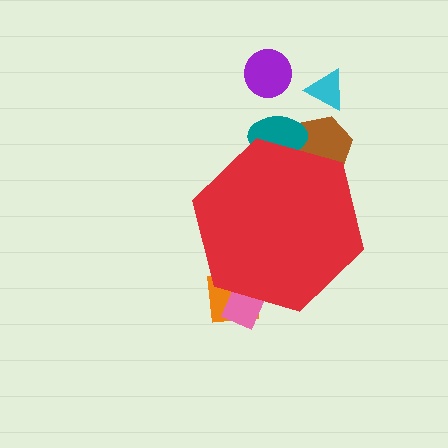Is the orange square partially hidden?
Yes, the orange square is partially hidden behind the red hexagon.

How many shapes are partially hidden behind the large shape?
4 shapes are partially hidden.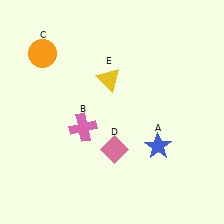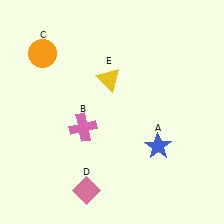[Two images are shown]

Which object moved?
The pink diamond (D) moved down.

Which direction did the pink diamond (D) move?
The pink diamond (D) moved down.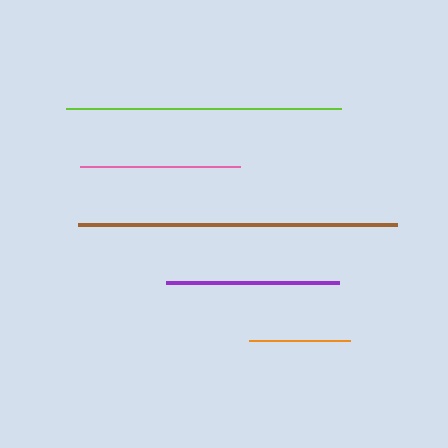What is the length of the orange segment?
The orange segment is approximately 101 pixels long.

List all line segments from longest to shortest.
From longest to shortest: brown, lime, purple, pink, orange.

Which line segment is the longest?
The brown line is the longest at approximately 319 pixels.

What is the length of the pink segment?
The pink segment is approximately 160 pixels long.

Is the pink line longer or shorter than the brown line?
The brown line is longer than the pink line.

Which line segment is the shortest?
The orange line is the shortest at approximately 101 pixels.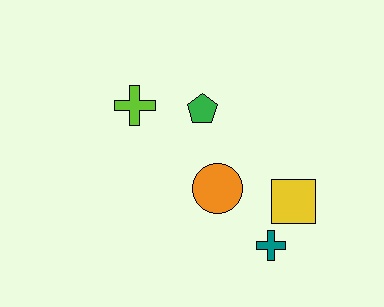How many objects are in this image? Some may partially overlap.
There are 5 objects.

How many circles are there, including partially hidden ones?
There is 1 circle.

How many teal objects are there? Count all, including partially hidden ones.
There is 1 teal object.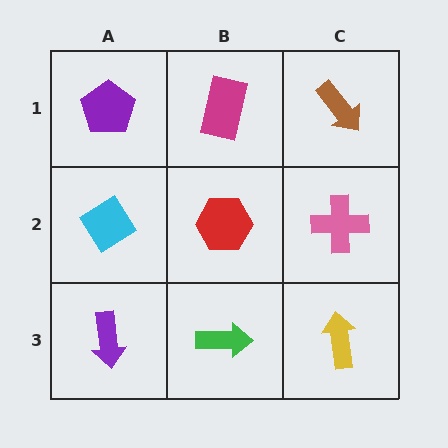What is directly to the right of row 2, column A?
A red hexagon.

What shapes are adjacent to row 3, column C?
A pink cross (row 2, column C), a green arrow (row 3, column B).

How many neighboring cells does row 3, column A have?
2.